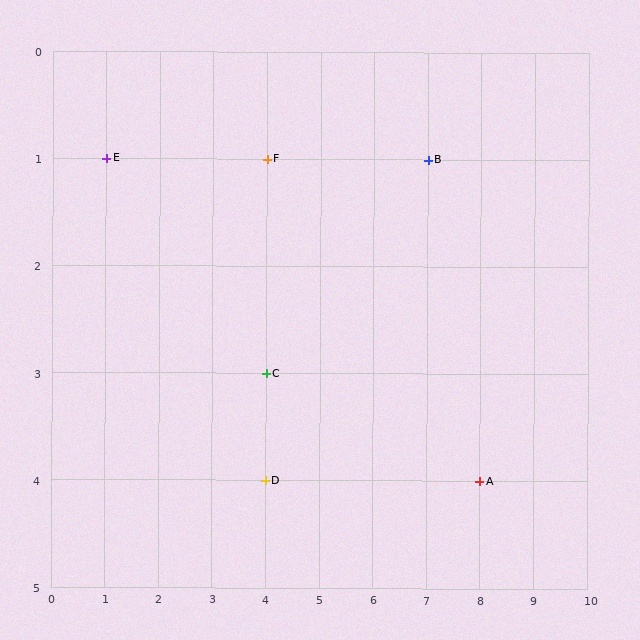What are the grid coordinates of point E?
Point E is at grid coordinates (1, 1).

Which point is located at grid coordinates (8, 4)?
Point A is at (8, 4).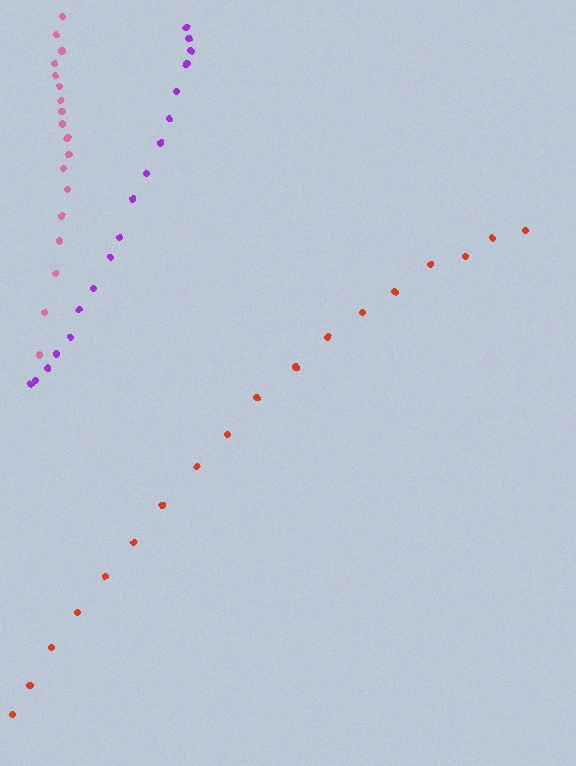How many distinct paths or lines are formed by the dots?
There are 3 distinct paths.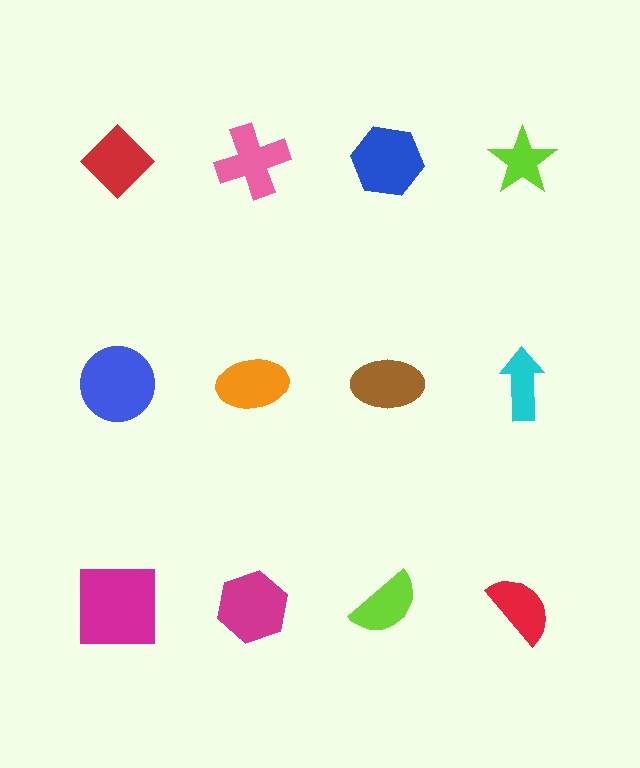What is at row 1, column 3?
A blue hexagon.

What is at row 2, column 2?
An orange ellipse.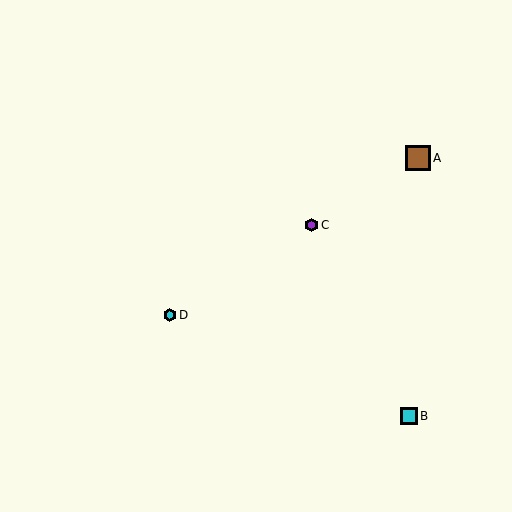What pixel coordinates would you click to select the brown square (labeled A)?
Click at (418, 158) to select the brown square A.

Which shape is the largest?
The brown square (labeled A) is the largest.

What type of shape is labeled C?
Shape C is a purple hexagon.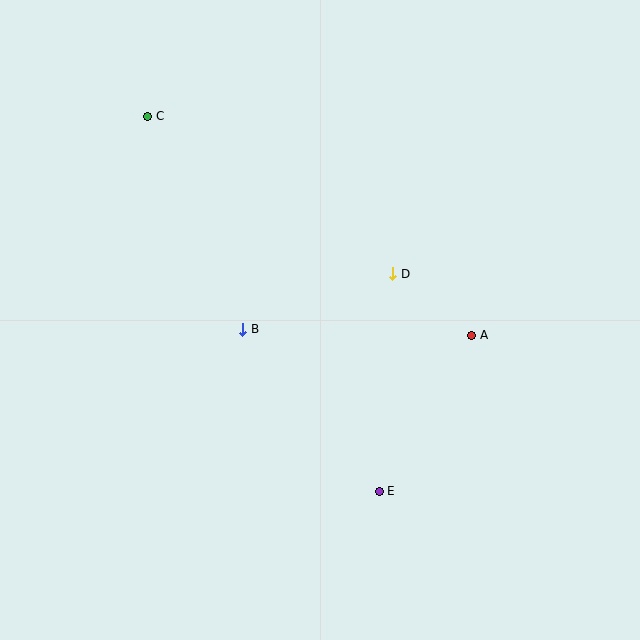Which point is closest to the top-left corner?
Point C is closest to the top-left corner.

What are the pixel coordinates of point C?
Point C is at (148, 116).